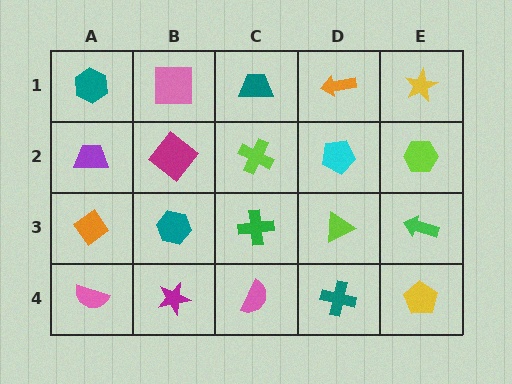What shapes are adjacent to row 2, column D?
An orange arrow (row 1, column D), a lime triangle (row 3, column D), a lime cross (row 2, column C), a lime hexagon (row 2, column E).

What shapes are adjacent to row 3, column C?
A lime cross (row 2, column C), a pink semicircle (row 4, column C), a teal hexagon (row 3, column B), a lime triangle (row 3, column D).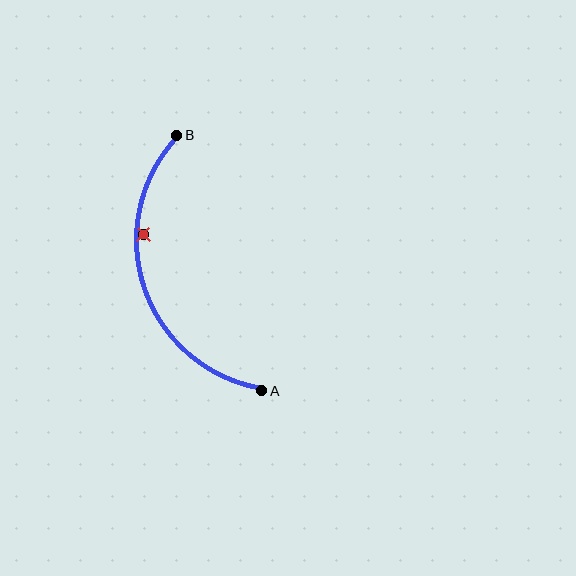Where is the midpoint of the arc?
The arc midpoint is the point on the curve farthest from the straight line joining A and B. It sits to the left of that line.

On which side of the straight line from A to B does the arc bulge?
The arc bulges to the left of the straight line connecting A and B.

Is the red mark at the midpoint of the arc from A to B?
No — the red mark does not lie on the arc at all. It sits slightly inside the curve.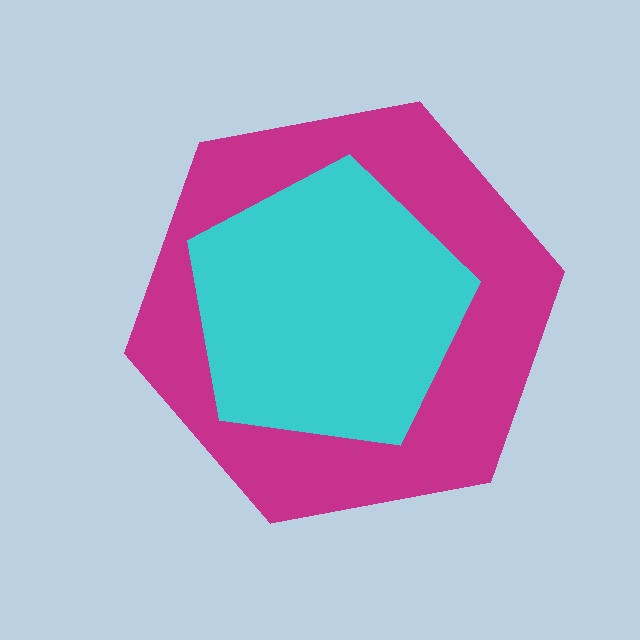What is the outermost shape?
The magenta hexagon.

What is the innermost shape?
The cyan pentagon.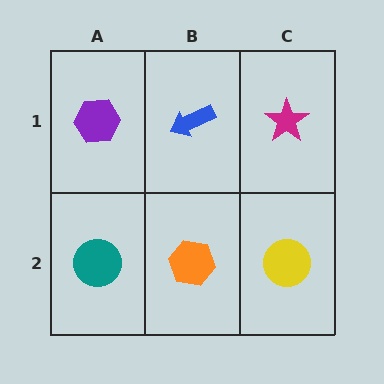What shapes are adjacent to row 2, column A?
A purple hexagon (row 1, column A), an orange hexagon (row 2, column B).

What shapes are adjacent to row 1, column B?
An orange hexagon (row 2, column B), a purple hexagon (row 1, column A), a magenta star (row 1, column C).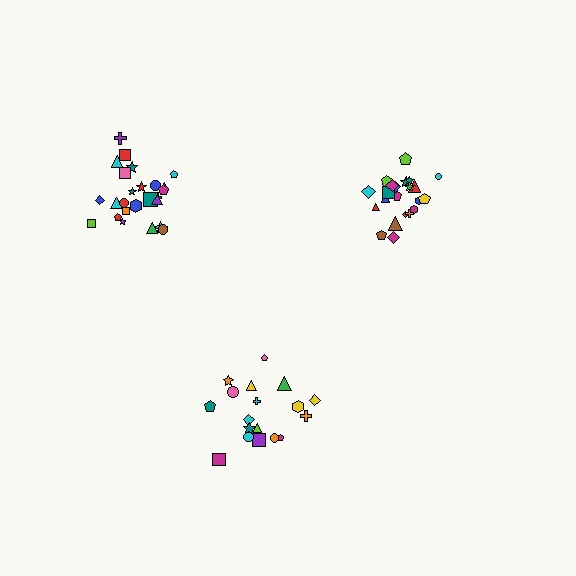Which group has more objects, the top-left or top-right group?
The top-left group.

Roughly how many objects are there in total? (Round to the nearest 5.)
Roughly 65 objects in total.